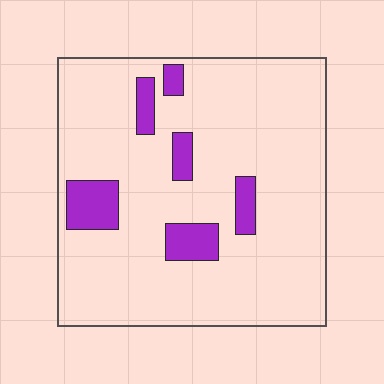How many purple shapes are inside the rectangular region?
6.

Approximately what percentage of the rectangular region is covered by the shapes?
Approximately 10%.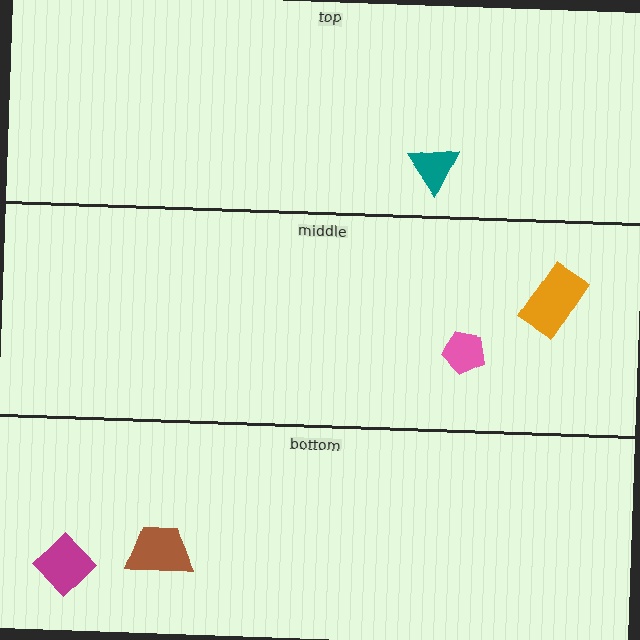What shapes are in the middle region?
The orange rectangle, the pink pentagon.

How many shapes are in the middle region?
2.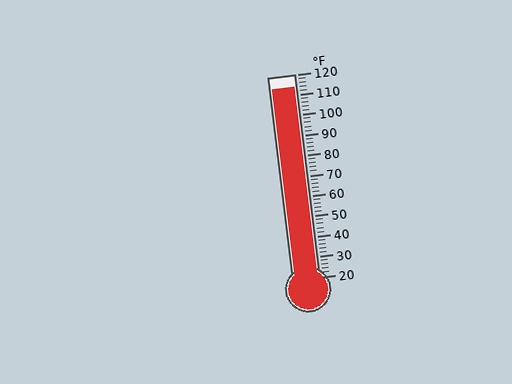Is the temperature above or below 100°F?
The temperature is above 100°F.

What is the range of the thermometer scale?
The thermometer scale ranges from 20°F to 120°F.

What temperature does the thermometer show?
The thermometer shows approximately 114°F.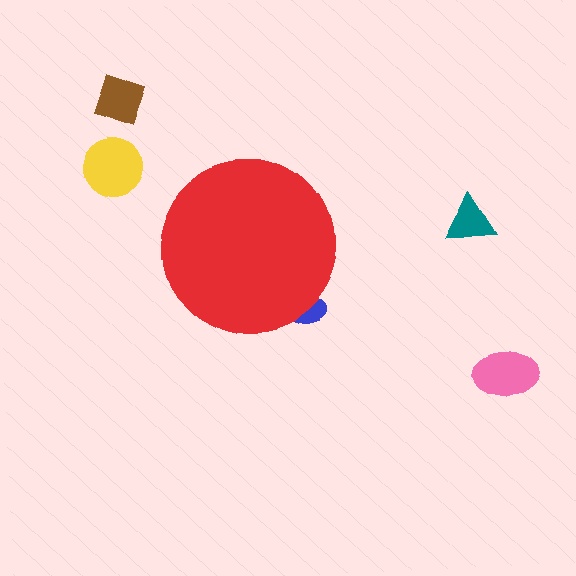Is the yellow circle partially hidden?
No, the yellow circle is fully visible.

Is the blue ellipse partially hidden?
Yes, the blue ellipse is partially hidden behind the red circle.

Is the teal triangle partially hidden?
No, the teal triangle is fully visible.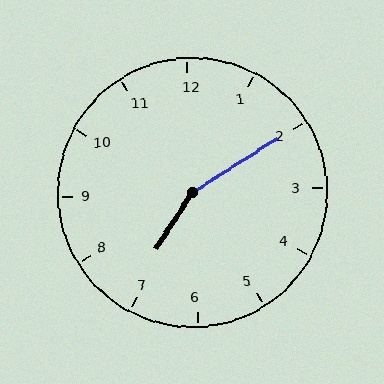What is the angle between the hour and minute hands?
Approximately 155 degrees.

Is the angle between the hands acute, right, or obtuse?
It is obtuse.